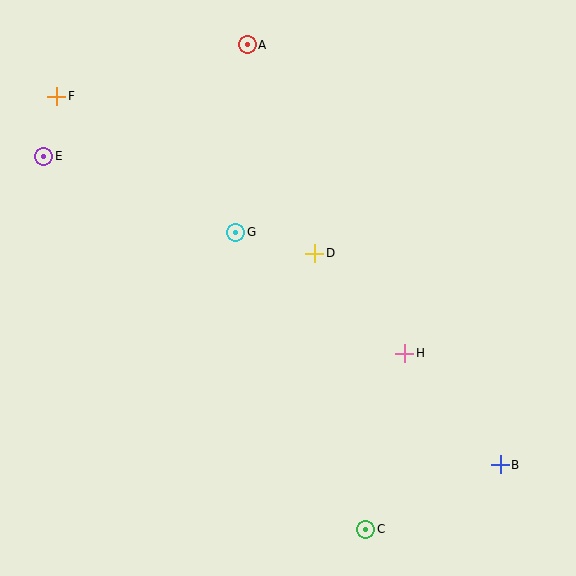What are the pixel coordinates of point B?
Point B is at (500, 465).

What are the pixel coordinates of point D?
Point D is at (315, 253).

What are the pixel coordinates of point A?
Point A is at (247, 45).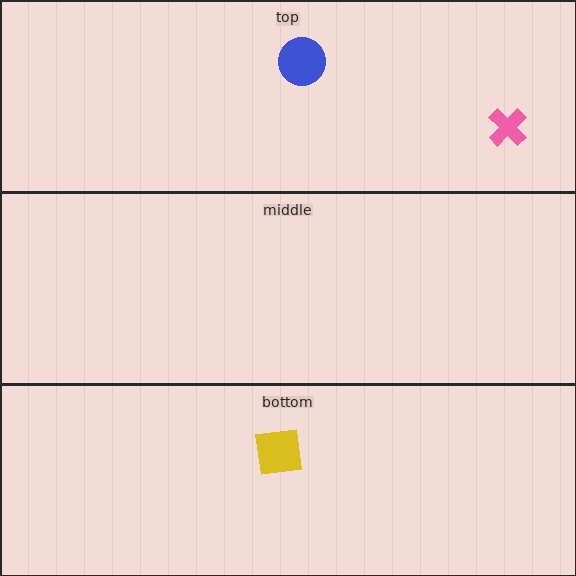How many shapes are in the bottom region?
1.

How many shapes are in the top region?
2.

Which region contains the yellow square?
The bottom region.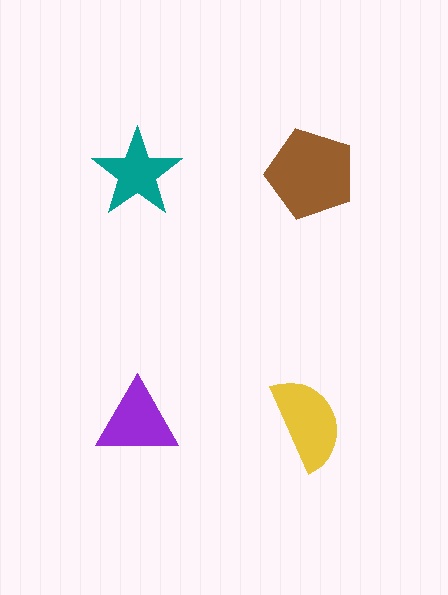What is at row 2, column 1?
A purple triangle.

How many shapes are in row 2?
2 shapes.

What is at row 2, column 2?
A yellow semicircle.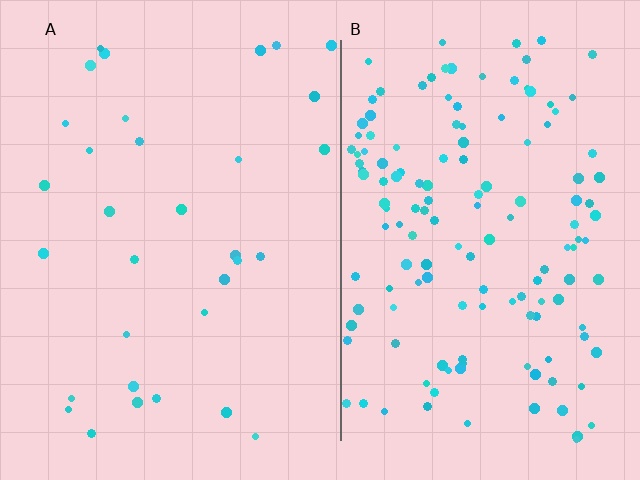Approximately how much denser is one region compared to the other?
Approximately 4.4× — region B over region A.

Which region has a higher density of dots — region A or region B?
B (the right).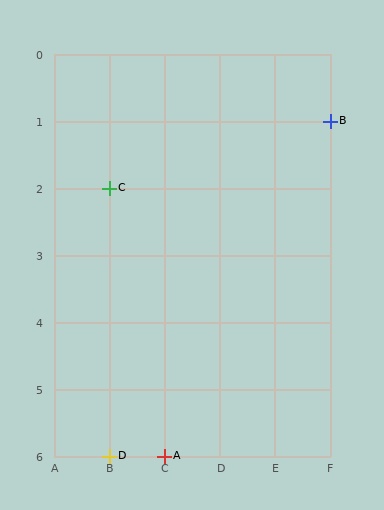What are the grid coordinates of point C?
Point C is at grid coordinates (B, 2).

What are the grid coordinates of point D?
Point D is at grid coordinates (B, 6).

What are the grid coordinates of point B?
Point B is at grid coordinates (F, 1).